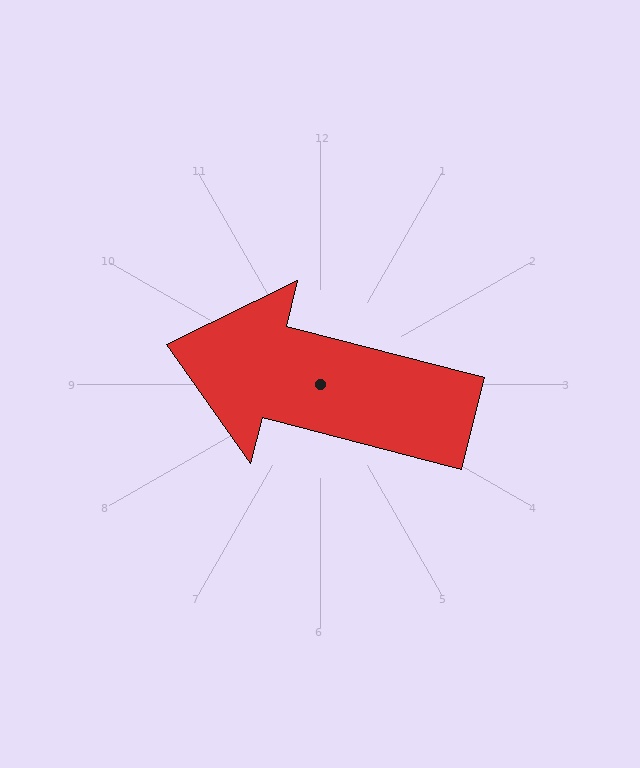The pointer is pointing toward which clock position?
Roughly 9 o'clock.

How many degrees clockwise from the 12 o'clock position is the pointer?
Approximately 285 degrees.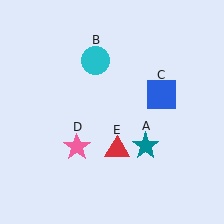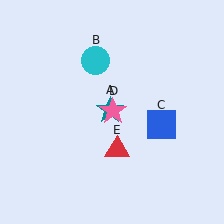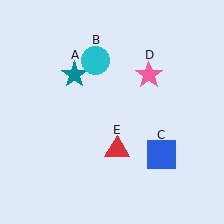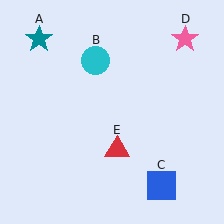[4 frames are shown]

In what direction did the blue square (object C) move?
The blue square (object C) moved down.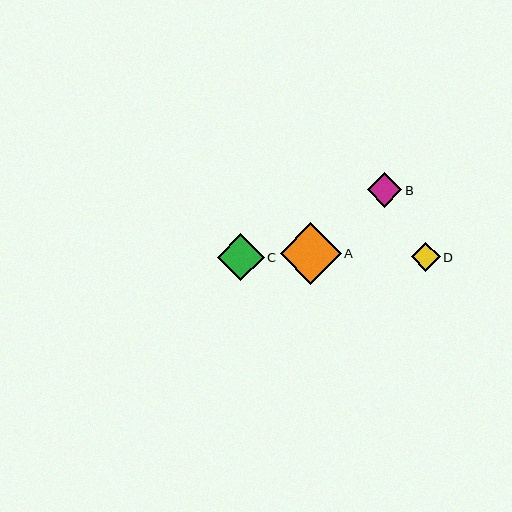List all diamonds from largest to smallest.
From largest to smallest: A, C, B, D.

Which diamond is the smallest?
Diamond D is the smallest with a size of approximately 29 pixels.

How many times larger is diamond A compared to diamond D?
Diamond A is approximately 2.1 times the size of diamond D.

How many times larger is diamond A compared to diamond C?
Diamond A is approximately 1.3 times the size of diamond C.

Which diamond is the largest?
Diamond A is the largest with a size of approximately 61 pixels.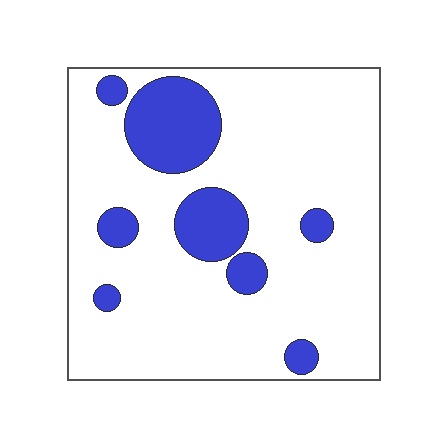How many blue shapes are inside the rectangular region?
8.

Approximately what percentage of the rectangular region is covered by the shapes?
Approximately 20%.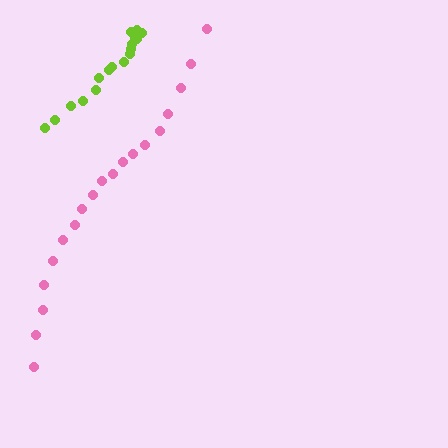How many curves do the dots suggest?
There are 2 distinct paths.